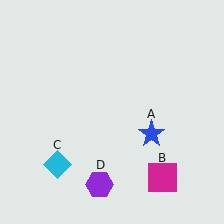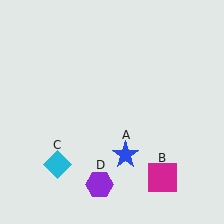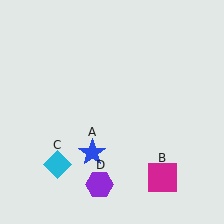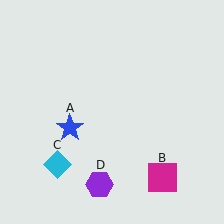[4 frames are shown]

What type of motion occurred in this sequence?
The blue star (object A) rotated clockwise around the center of the scene.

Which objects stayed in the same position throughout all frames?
Magenta square (object B) and cyan diamond (object C) and purple hexagon (object D) remained stationary.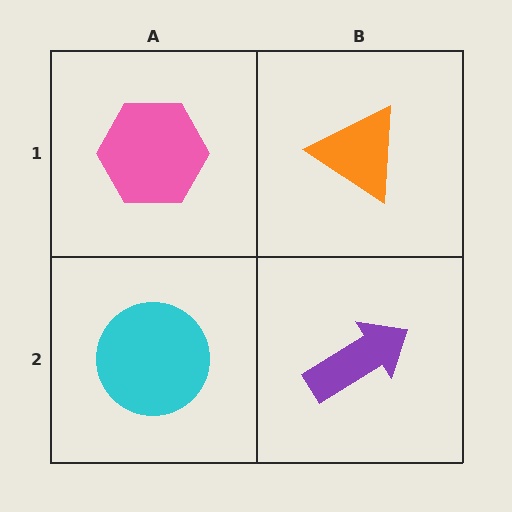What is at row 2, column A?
A cyan circle.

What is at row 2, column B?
A purple arrow.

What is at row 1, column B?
An orange triangle.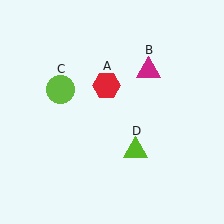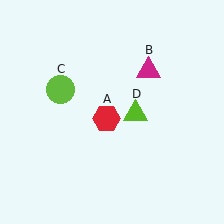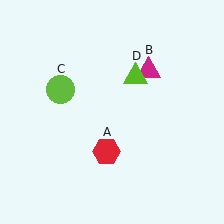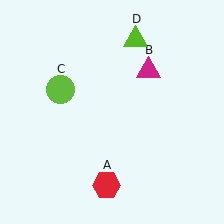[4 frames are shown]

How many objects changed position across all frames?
2 objects changed position: red hexagon (object A), lime triangle (object D).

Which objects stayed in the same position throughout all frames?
Magenta triangle (object B) and lime circle (object C) remained stationary.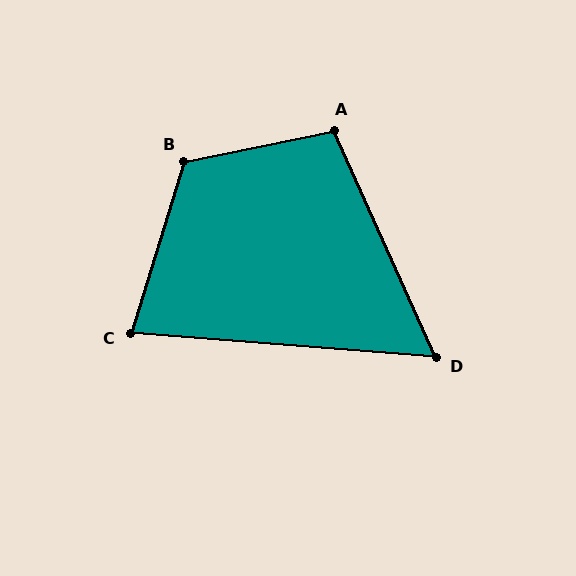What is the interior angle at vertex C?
Approximately 77 degrees (acute).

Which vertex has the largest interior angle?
B, at approximately 119 degrees.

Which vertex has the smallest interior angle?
D, at approximately 61 degrees.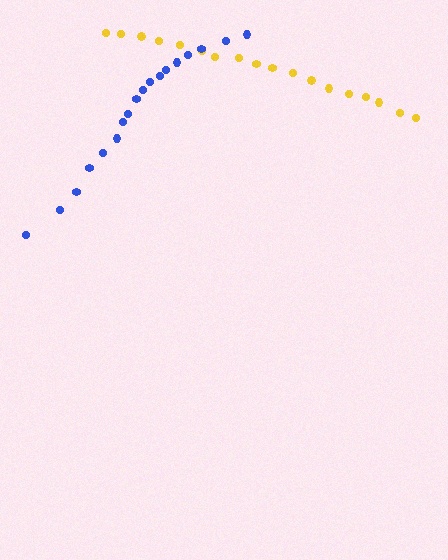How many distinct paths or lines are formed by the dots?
There are 2 distinct paths.